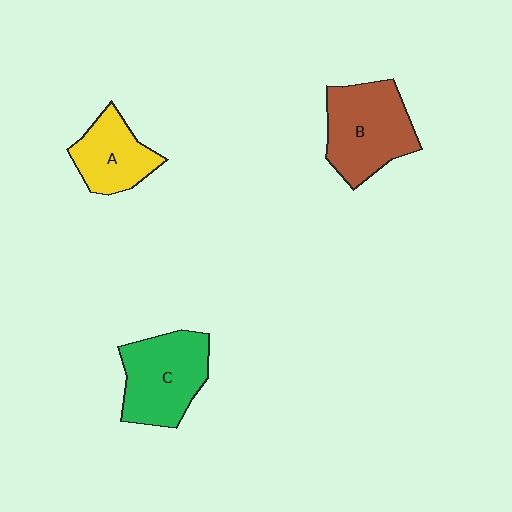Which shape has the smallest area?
Shape A (yellow).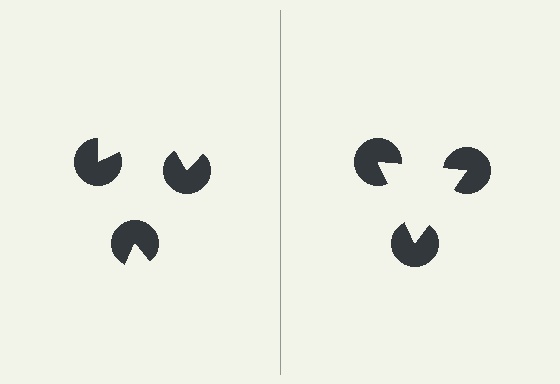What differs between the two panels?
The pac-man discs are positioned identically on both sides; only the wedge orientations differ. On the right they align to a triangle; on the left they are misaligned.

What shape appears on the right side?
An illusory triangle.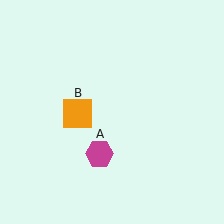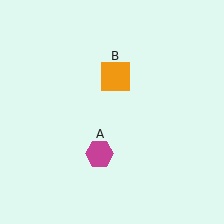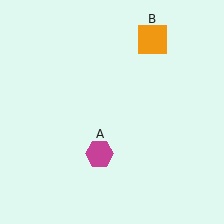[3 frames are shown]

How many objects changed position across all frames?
1 object changed position: orange square (object B).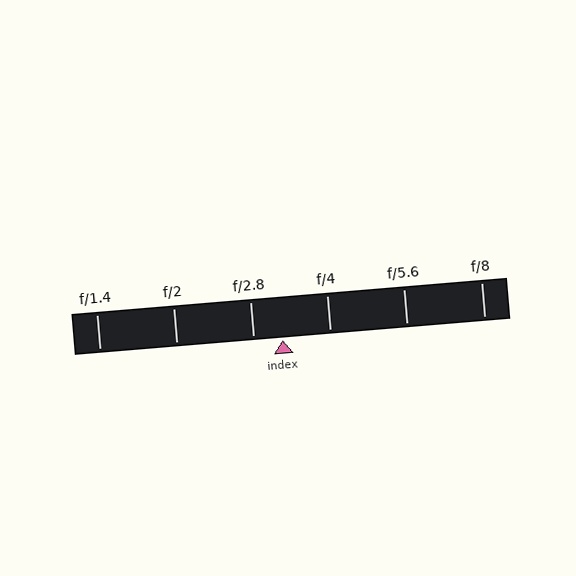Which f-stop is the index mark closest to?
The index mark is closest to f/2.8.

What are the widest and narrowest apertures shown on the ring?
The widest aperture shown is f/1.4 and the narrowest is f/8.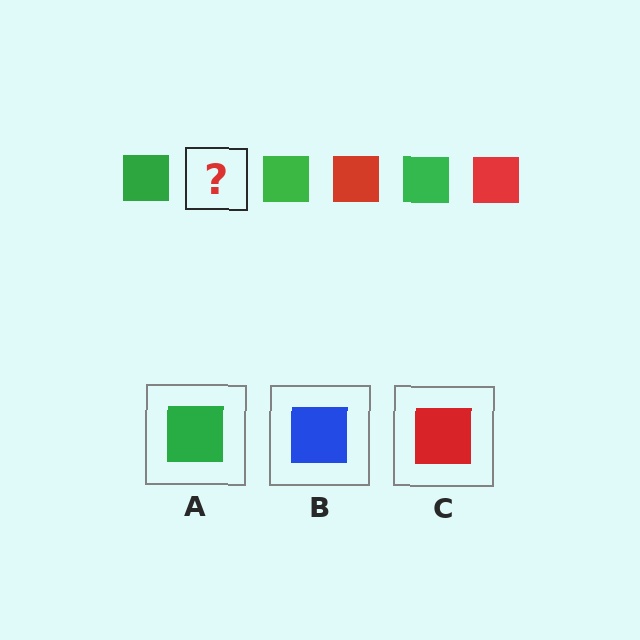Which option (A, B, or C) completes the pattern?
C.